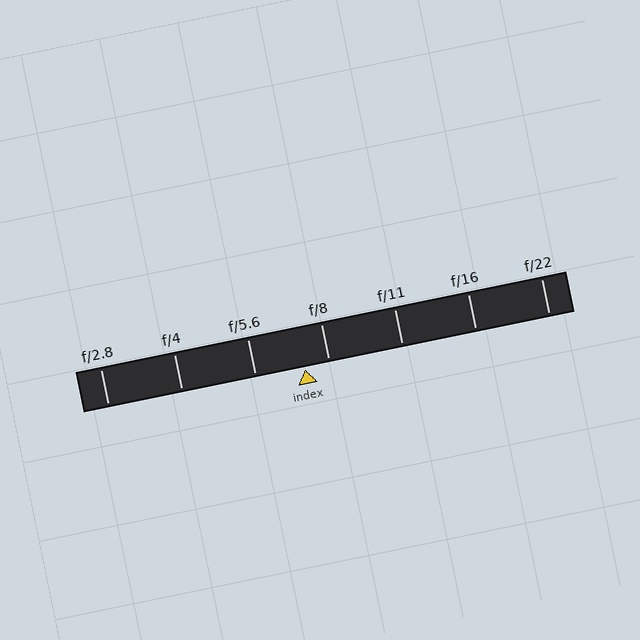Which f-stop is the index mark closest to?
The index mark is closest to f/8.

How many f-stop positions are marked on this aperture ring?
There are 7 f-stop positions marked.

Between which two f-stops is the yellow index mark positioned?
The index mark is between f/5.6 and f/8.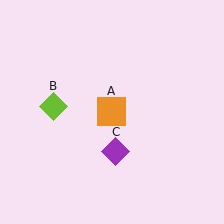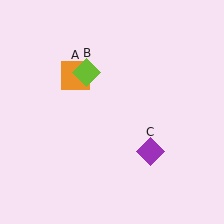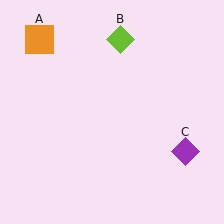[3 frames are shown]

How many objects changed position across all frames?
3 objects changed position: orange square (object A), lime diamond (object B), purple diamond (object C).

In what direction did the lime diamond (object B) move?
The lime diamond (object B) moved up and to the right.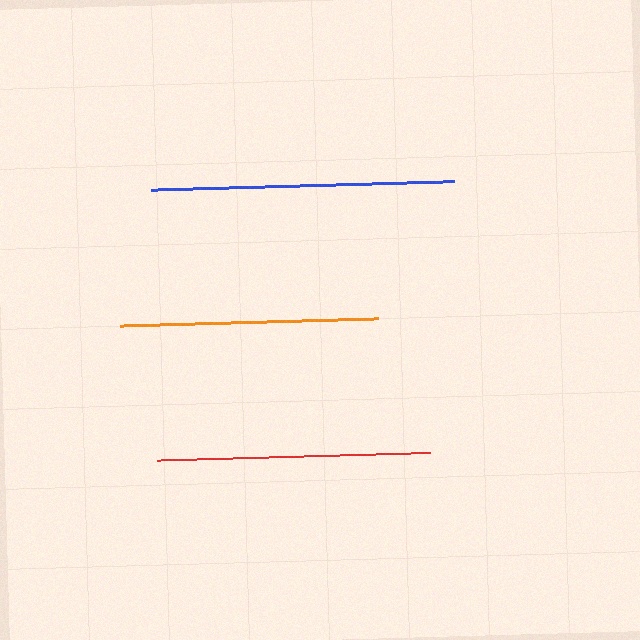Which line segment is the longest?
The blue line is the longest at approximately 303 pixels.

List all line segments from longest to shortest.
From longest to shortest: blue, red, orange.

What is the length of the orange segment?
The orange segment is approximately 257 pixels long.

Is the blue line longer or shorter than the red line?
The blue line is longer than the red line.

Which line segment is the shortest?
The orange line is the shortest at approximately 257 pixels.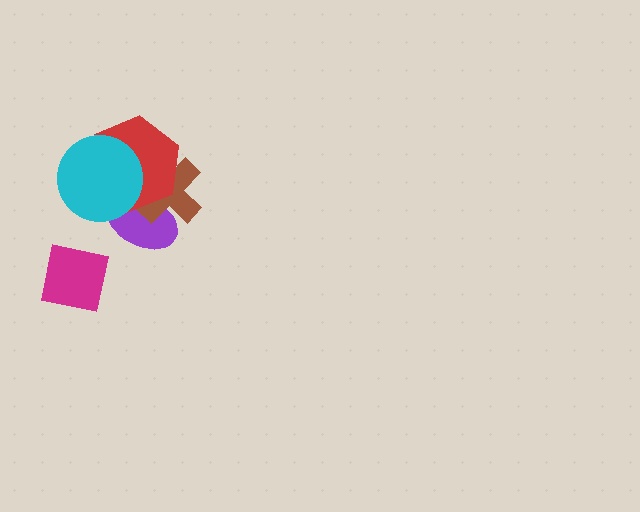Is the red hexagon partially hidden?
Yes, it is partially covered by another shape.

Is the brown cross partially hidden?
Yes, it is partially covered by another shape.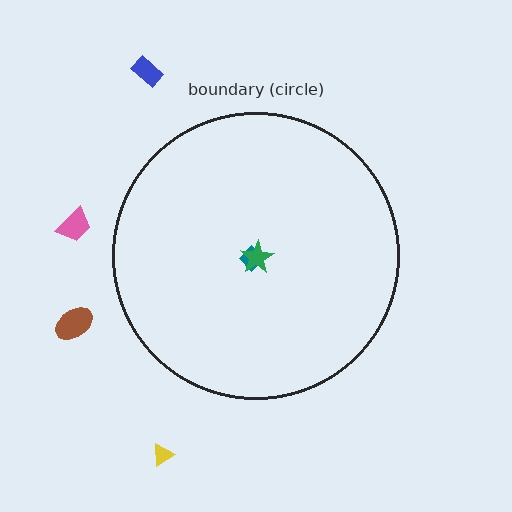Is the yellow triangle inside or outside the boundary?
Outside.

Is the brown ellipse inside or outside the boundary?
Outside.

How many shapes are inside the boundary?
2 inside, 4 outside.